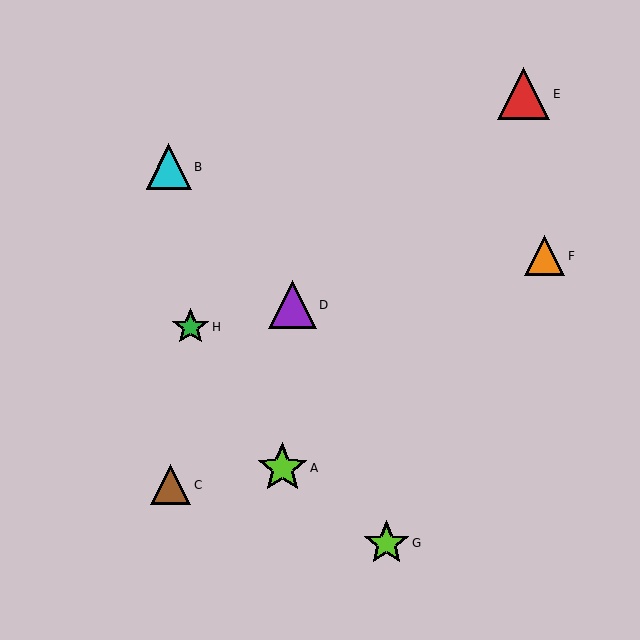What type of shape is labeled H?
Shape H is a green star.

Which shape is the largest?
The red triangle (labeled E) is the largest.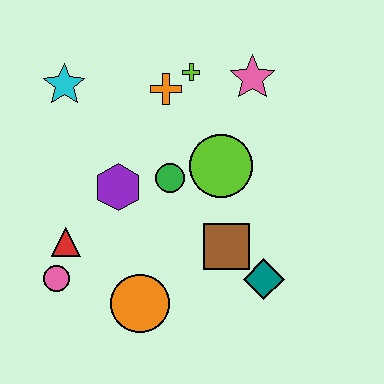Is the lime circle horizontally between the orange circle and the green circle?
No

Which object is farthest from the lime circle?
The pink circle is farthest from the lime circle.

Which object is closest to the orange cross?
The lime cross is closest to the orange cross.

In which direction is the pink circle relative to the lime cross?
The pink circle is below the lime cross.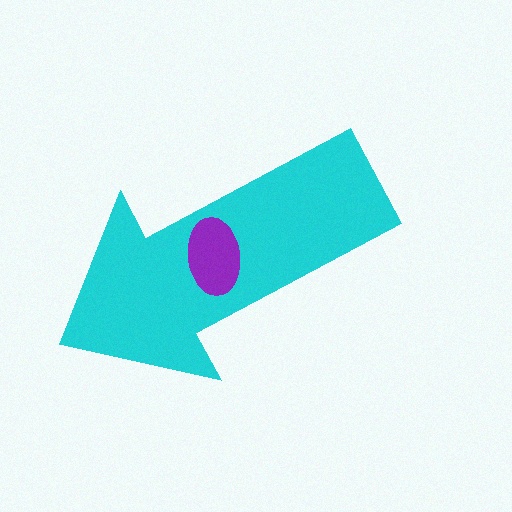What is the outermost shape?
The cyan arrow.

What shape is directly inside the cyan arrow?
The purple ellipse.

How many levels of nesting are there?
2.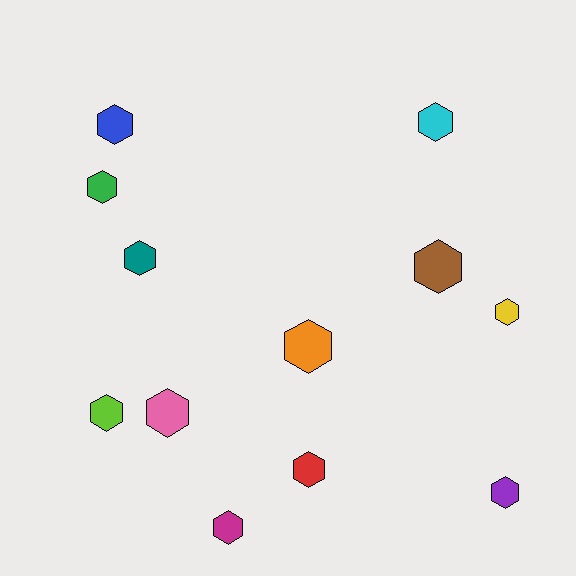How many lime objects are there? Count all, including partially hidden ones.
There is 1 lime object.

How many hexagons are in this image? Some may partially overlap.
There are 12 hexagons.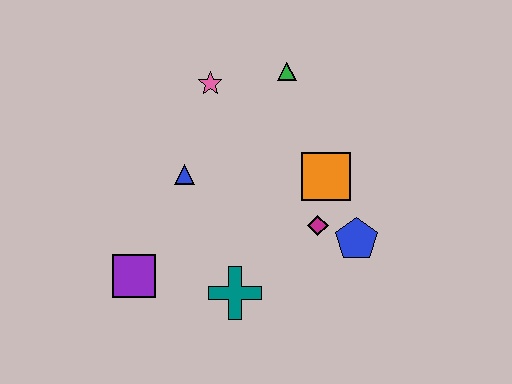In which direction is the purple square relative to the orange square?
The purple square is to the left of the orange square.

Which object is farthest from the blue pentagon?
The purple square is farthest from the blue pentagon.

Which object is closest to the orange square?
The magenta diamond is closest to the orange square.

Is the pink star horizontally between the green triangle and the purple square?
Yes